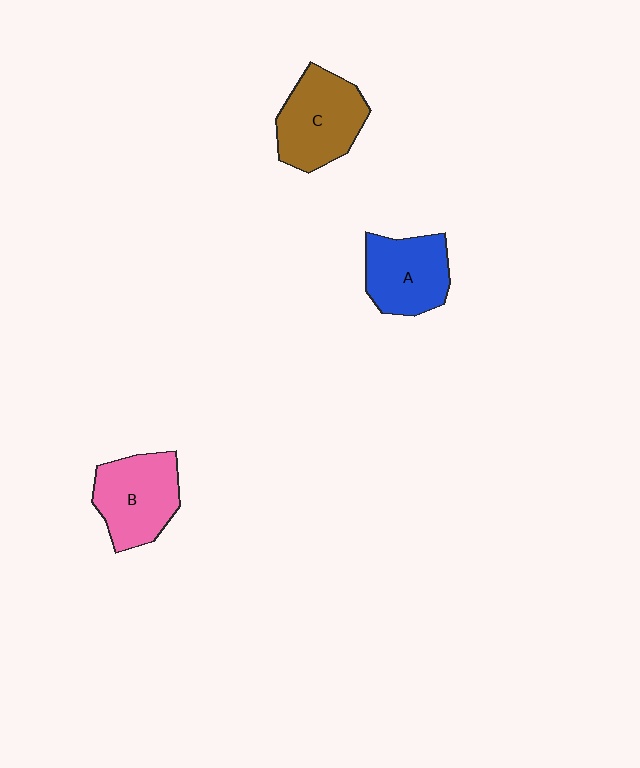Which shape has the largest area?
Shape C (brown).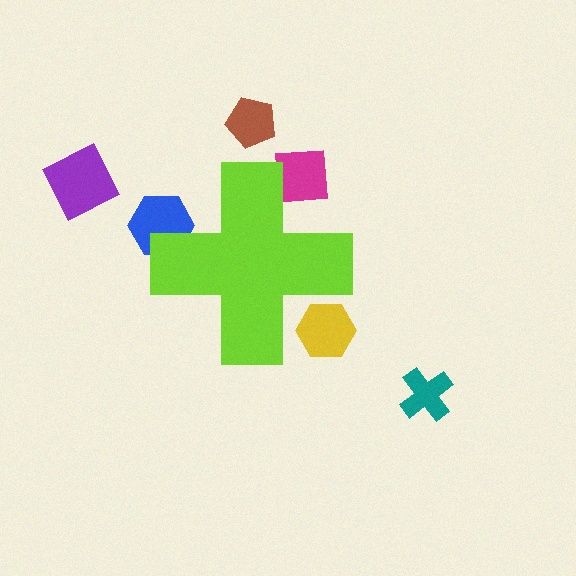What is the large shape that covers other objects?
A lime cross.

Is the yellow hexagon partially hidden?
Yes, the yellow hexagon is partially hidden behind the lime cross.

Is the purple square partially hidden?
No, the purple square is fully visible.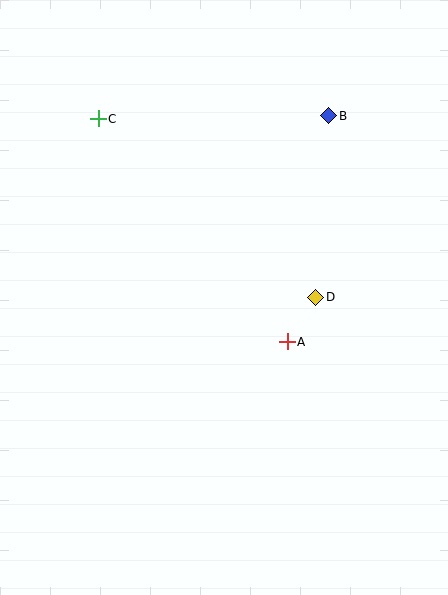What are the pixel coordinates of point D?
Point D is at (316, 297).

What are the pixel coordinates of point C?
Point C is at (98, 119).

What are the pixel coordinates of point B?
Point B is at (329, 116).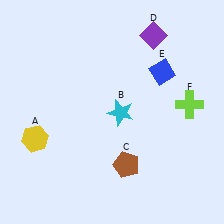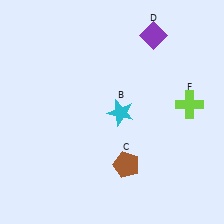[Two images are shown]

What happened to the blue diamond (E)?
The blue diamond (E) was removed in Image 2. It was in the top-right area of Image 1.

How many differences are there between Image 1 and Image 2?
There are 2 differences between the two images.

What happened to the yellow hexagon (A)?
The yellow hexagon (A) was removed in Image 2. It was in the bottom-left area of Image 1.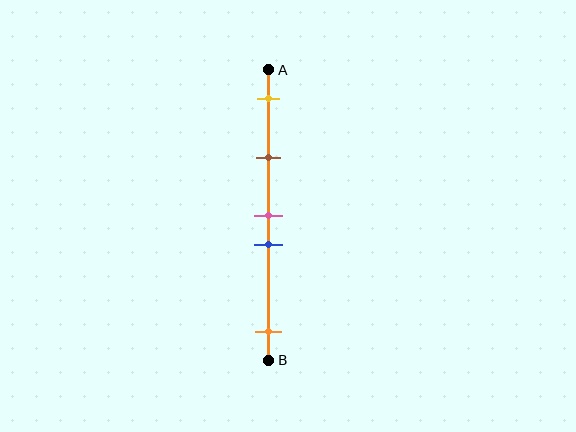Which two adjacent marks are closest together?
The pink and blue marks are the closest adjacent pair.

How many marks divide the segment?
There are 5 marks dividing the segment.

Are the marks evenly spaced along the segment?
No, the marks are not evenly spaced.